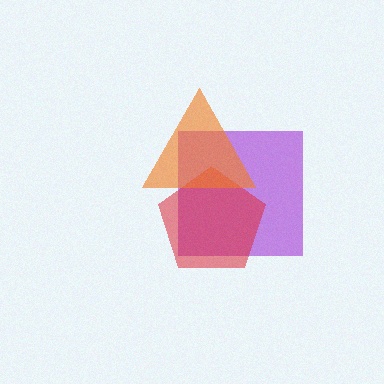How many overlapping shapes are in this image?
There are 3 overlapping shapes in the image.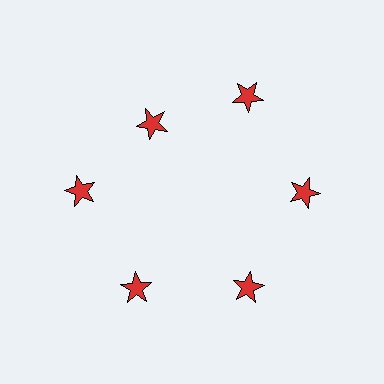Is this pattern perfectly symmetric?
No. The 6 red stars are arranged in a ring, but one element near the 11 o'clock position is pulled inward toward the center, breaking the 6-fold rotational symmetry.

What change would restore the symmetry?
The symmetry would be restored by moving it outward, back onto the ring so that all 6 stars sit at equal angles and equal distance from the center.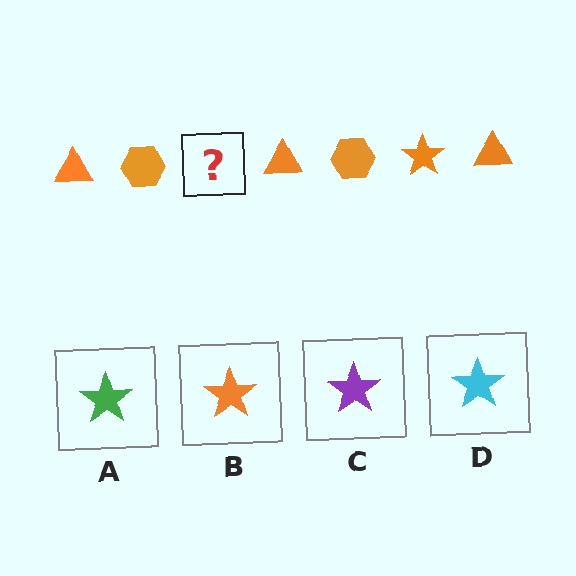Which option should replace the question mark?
Option B.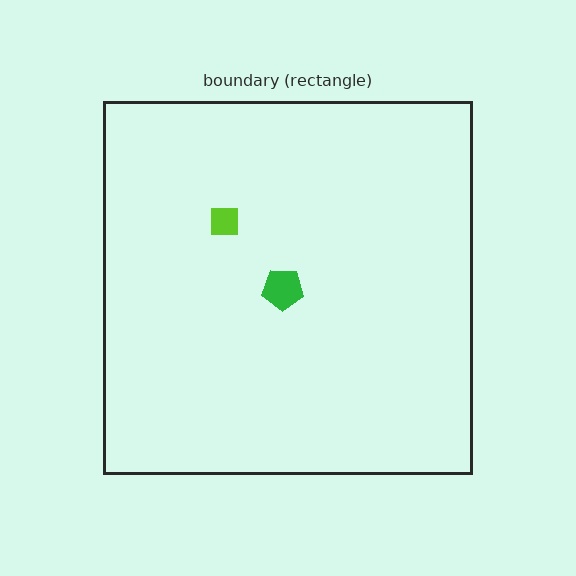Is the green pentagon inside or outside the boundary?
Inside.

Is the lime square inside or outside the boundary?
Inside.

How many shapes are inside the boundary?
2 inside, 0 outside.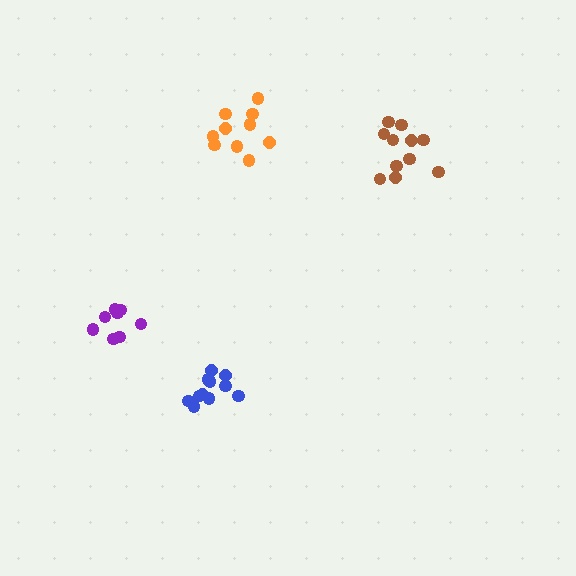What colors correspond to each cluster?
The clusters are colored: purple, orange, blue, brown.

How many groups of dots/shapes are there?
There are 4 groups.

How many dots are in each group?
Group 1: 8 dots, Group 2: 10 dots, Group 3: 11 dots, Group 4: 11 dots (40 total).